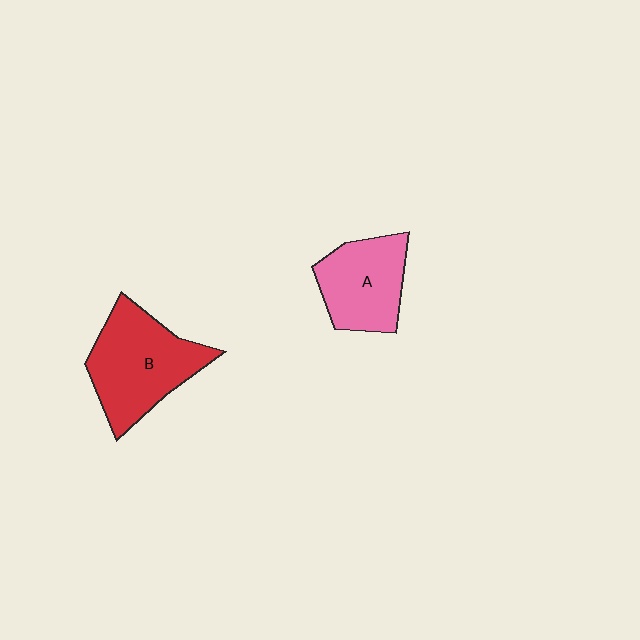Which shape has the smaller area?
Shape A (pink).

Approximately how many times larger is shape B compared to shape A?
Approximately 1.3 times.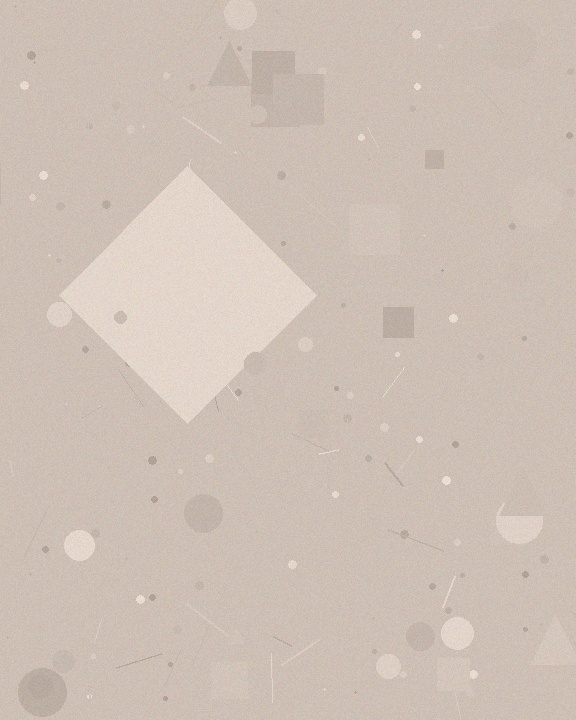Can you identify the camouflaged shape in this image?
The camouflaged shape is a diamond.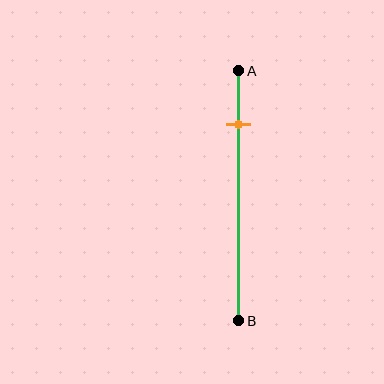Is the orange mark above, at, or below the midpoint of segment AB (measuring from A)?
The orange mark is above the midpoint of segment AB.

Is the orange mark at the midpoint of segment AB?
No, the mark is at about 20% from A, not at the 50% midpoint.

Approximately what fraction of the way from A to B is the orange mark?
The orange mark is approximately 20% of the way from A to B.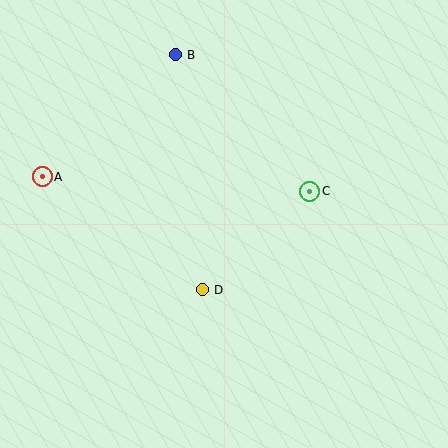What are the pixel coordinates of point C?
Point C is at (310, 191).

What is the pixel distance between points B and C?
The distance between B and C is 192 pixels.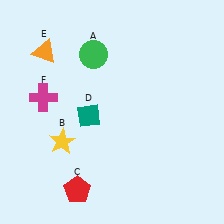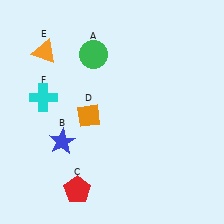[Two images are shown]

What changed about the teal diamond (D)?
In Image 1, D is teal. In Image 2, it changed to orange.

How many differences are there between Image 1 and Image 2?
There are 3 differences between the two images.